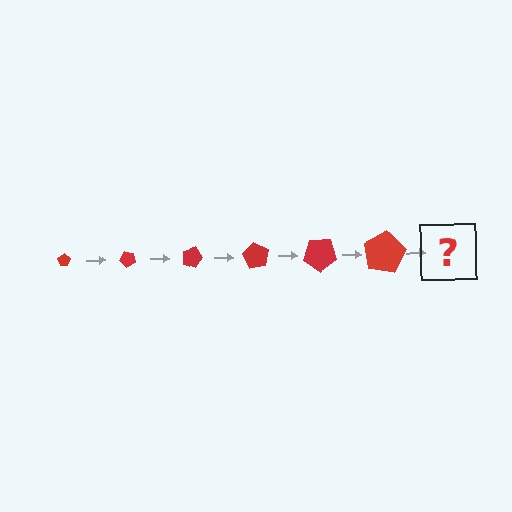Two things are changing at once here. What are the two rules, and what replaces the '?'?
The two rules are that the pentagon grows larger each step and it rotates 45 degrees each step. The '?' should be a pentagon, larger than the previous one and rotated 270 degrees from the start.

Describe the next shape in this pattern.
It should be a pentagon, larger than the previous one and rotated 270 degrees from the start.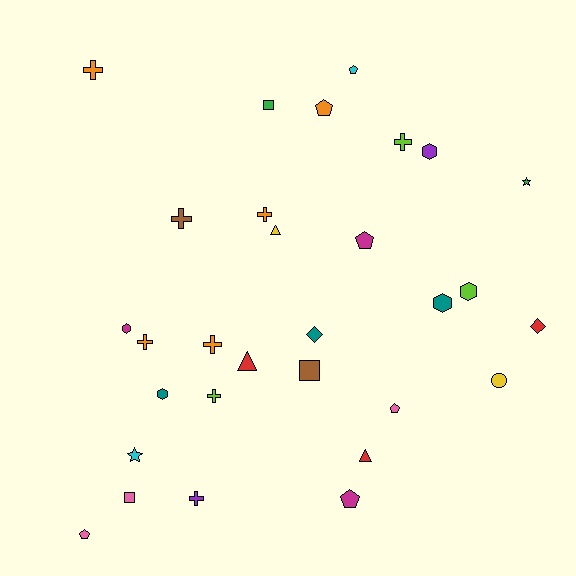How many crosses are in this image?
There are 8 crosses.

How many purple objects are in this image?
There are 2 purple objects.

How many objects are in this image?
There are 30 objects.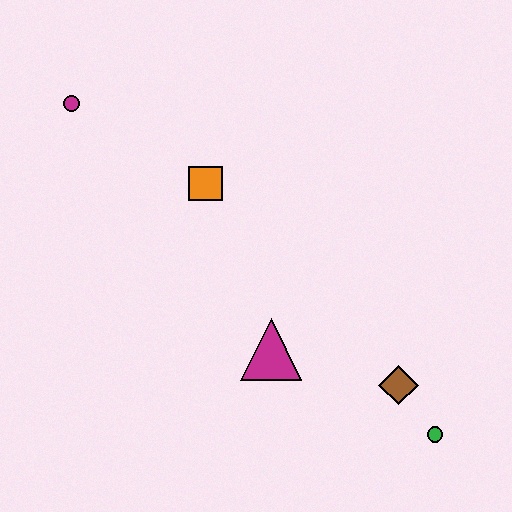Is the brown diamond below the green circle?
No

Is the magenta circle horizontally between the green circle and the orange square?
No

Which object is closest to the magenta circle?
The orange square is closest to the magenta circle.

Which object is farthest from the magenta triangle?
The magenta circle is farthest from the magenta triangle.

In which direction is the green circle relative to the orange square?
The green circle is below the orange square.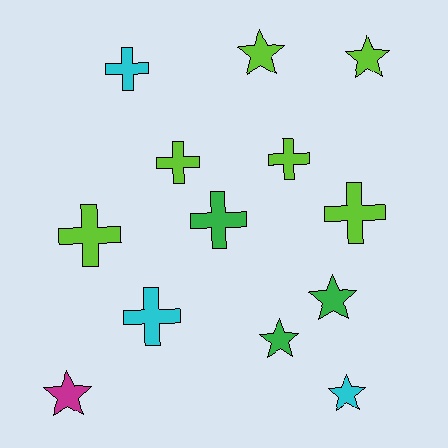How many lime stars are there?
There are 2 lime stars.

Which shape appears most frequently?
Cross, with 7 objects.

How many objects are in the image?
There are 13 objects.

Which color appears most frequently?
Lime, with 6 objects.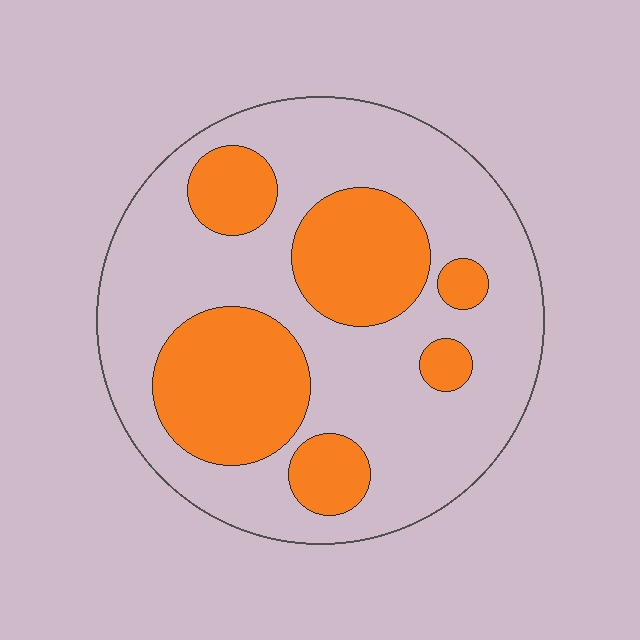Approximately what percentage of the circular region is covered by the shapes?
Approximately 35%.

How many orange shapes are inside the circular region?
6.